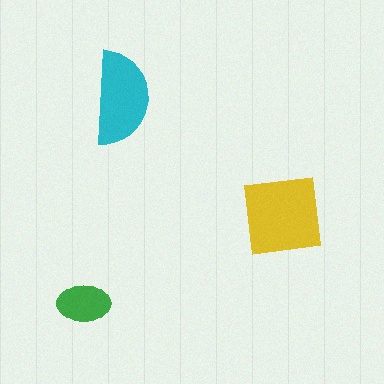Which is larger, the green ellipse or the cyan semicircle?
The cyan semicircle.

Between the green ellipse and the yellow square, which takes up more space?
The yellow square.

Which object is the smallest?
The green ellipse.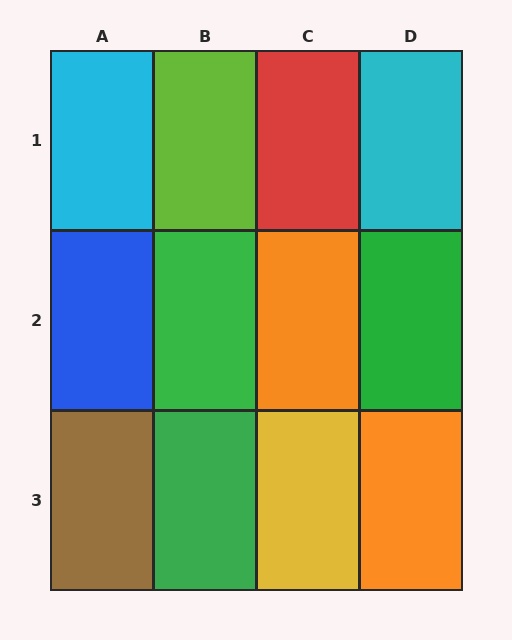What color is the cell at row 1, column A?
Cyan.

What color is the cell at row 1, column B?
Lime.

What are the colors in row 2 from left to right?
Blue, green, orange, green.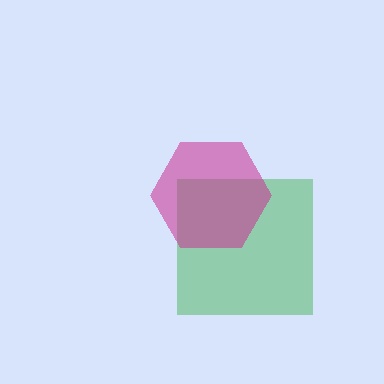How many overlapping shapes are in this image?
There are 2 overlapping shapes in the image.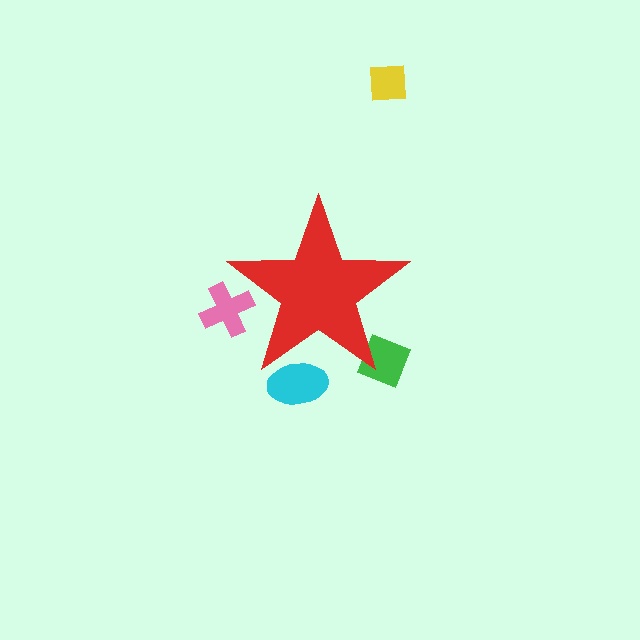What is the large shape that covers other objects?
A red star.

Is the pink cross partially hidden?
Yes, the pink cross is partially hidden behind the red star.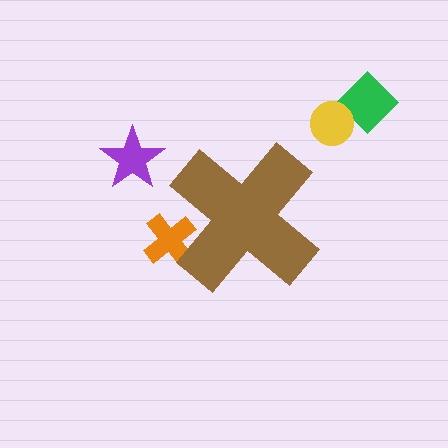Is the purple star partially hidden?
No, the purple star is fully visible.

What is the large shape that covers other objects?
A brown cross.